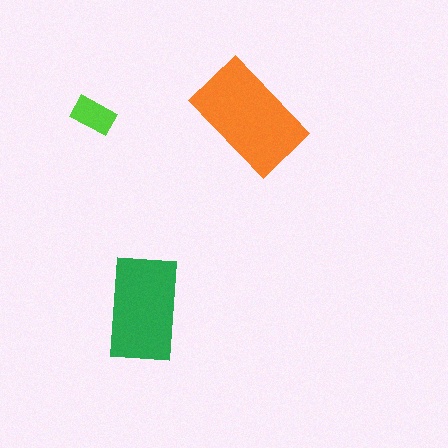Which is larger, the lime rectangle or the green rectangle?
The green one.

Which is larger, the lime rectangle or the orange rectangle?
The orange one.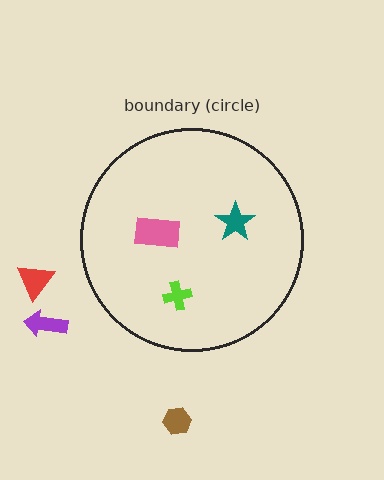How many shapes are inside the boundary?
3 inside, 3 outside.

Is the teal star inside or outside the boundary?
Inside.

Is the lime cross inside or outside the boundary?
Inside.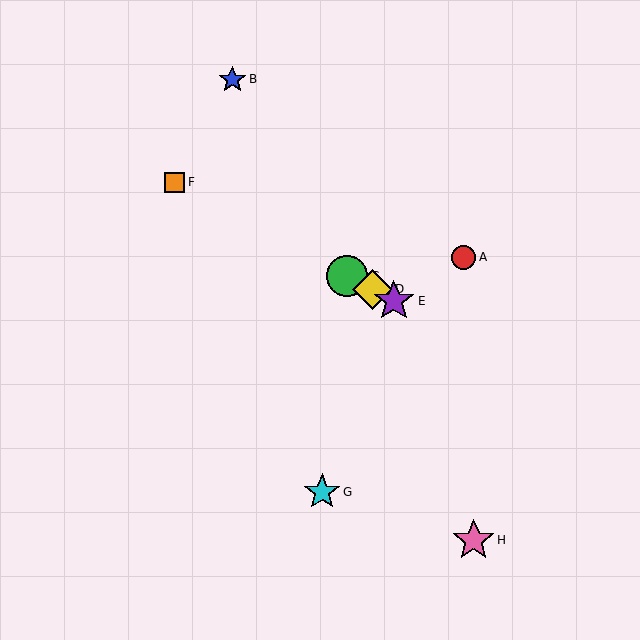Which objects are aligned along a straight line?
Objects C, D, E, F are aligned along a straight line.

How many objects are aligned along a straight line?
4 objects (C, D, E, F) are aligned along a straight line.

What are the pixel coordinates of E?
Object E is at (394, 301).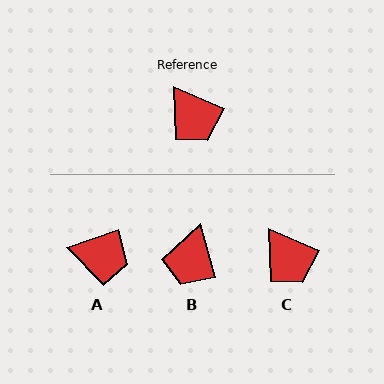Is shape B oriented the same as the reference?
No, it is off by about 50 degrees.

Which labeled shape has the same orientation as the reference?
C.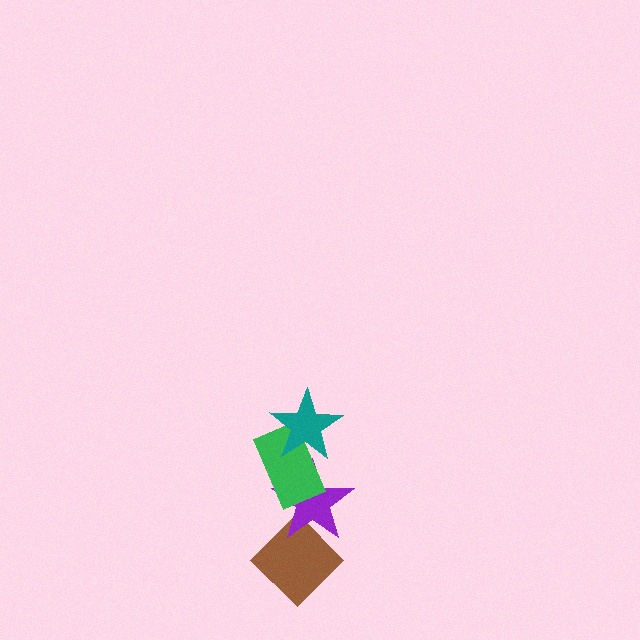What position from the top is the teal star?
The teal star is 1st from the top.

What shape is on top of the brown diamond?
The purple star is on top of the brown diamond.